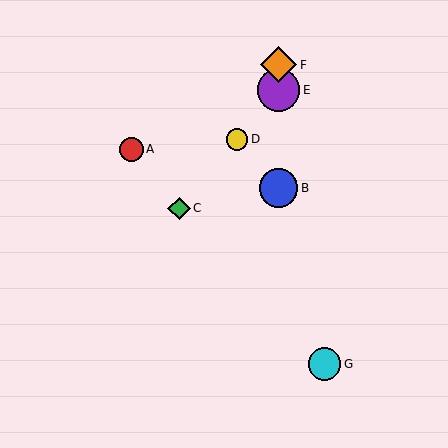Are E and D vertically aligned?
No, E is at x≈278 and D is at x≈237.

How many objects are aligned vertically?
3 objects (B, E, F) are aligned vertically.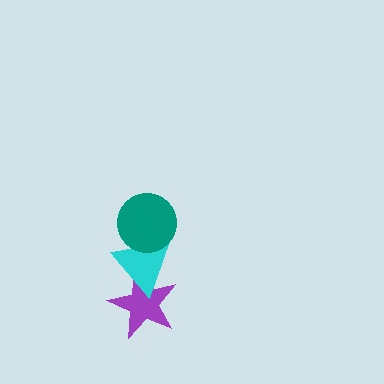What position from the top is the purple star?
The purple star is 3rd from the top.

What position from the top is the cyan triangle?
The cyan triangle is 2nd from the top.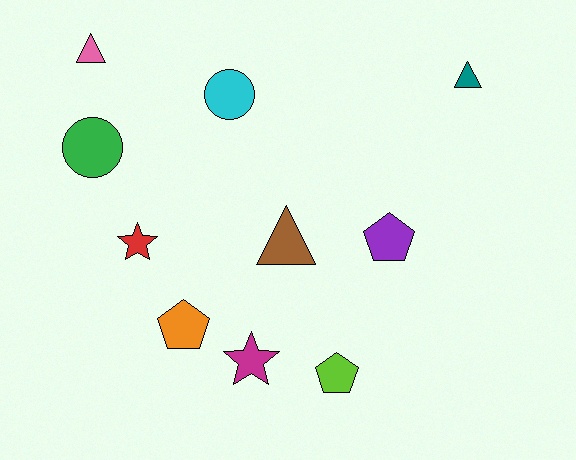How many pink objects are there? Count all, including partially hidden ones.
There is 1 pink object.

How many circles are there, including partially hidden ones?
There are 2 circles.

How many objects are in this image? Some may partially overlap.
There are 10 objects.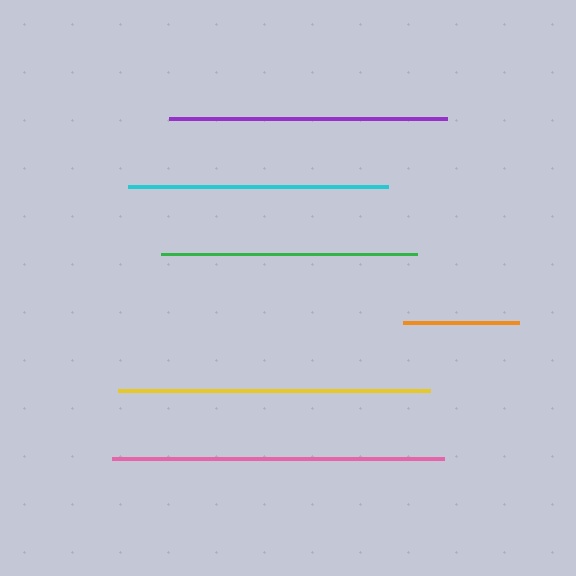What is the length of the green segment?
The green segment is approximately 256 pixels long.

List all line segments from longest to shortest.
From longest to shortest: pink, yellow, purple, cyan, green, orange.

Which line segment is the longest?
The pink line is the longest at approximately 332 pixels.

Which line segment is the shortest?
The orange line is the shortest at approximately 116 pixels.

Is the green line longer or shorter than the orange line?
The green line is longer than the orange line.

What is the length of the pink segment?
The pink segment is approximately 332 pixels long.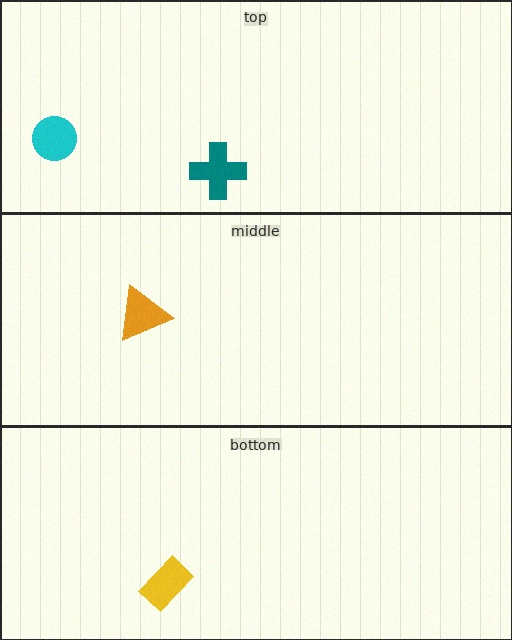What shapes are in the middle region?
The orange triangle.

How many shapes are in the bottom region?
1.